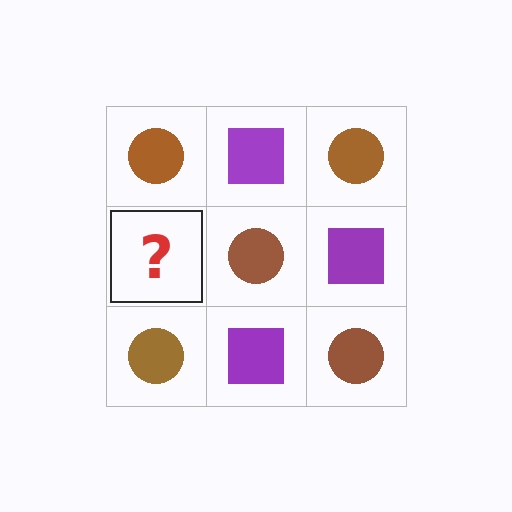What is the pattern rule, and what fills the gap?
The rule is that it alternates brown circle and purple square in a checkerboard pattern. The gap should be filled with a purple square.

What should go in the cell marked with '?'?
The missing cell should contain a purple square.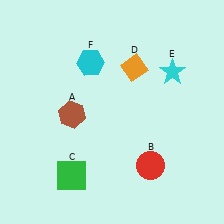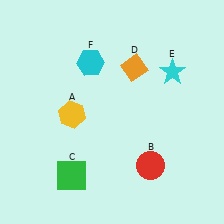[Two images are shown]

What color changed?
The hexagon (A) changed from brown in Image 1 to yellow in Image 2.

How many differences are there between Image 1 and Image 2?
There is 1 difference between the two images.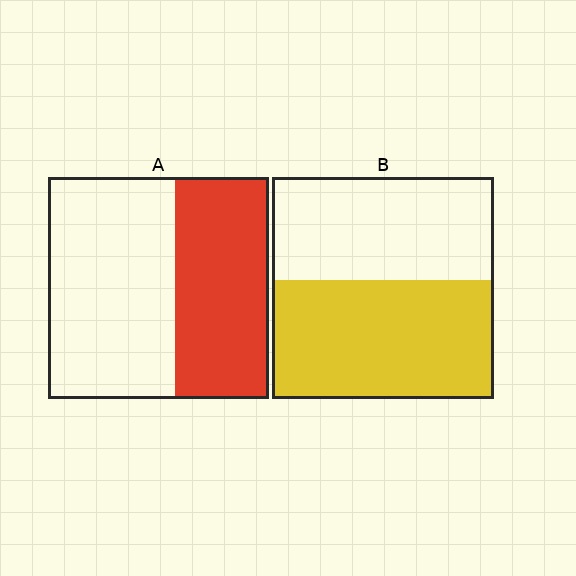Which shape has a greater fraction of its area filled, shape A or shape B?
Shape B.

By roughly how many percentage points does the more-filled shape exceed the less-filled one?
By roughly 10 percentage points (B over A).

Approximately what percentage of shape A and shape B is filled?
A is approximately 45% and B is approximately 55%.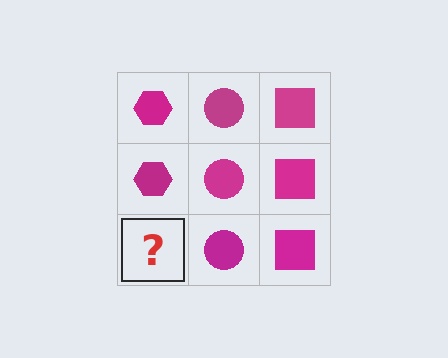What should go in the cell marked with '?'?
The missing cell should contain a magenta hexagon.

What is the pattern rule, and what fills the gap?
The rule is that each column has a consistent shape. The gap should be filled with a magenta hexagon.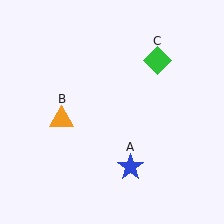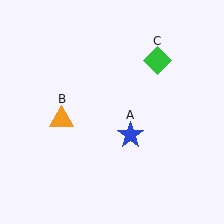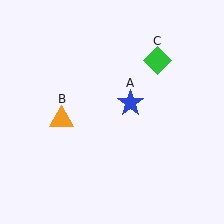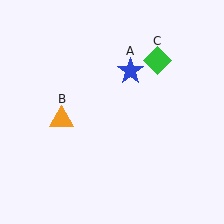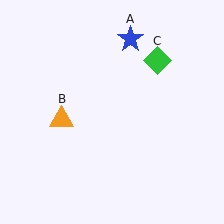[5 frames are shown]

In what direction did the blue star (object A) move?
The blue star (object A) moved up.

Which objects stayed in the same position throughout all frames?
Orange triangle (object B) and green diamond (object C) remained stationary.